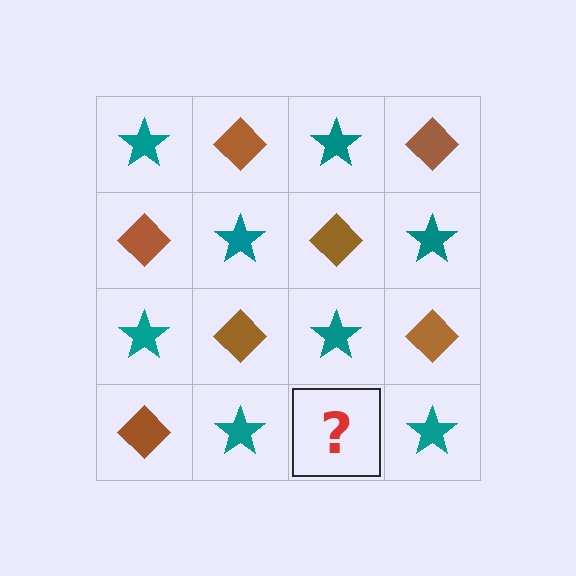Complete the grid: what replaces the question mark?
The question mark should be replaced with a brown diamond.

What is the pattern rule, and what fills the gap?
The rule is that it alternates teal star and brown diamond in a checkerboard pattern. The gap should be filled with a brown diamond.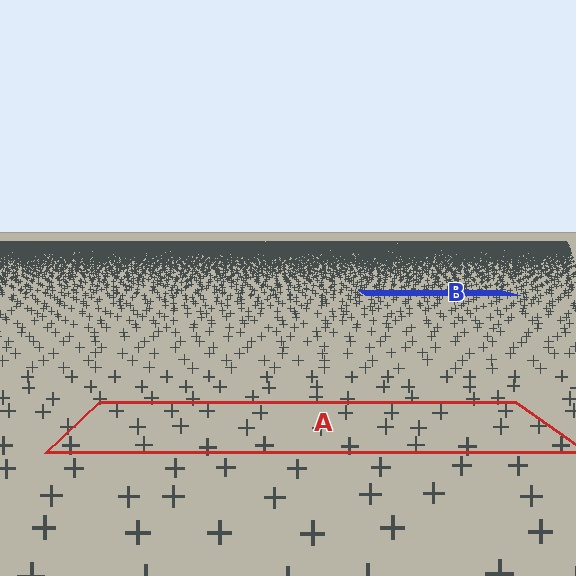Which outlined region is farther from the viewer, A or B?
Region B is farther from the viewer — the texture elements inside it appear smaller and more densely packed.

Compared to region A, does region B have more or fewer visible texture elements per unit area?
Region B has more texture elements per unit area — they are packed more densely because it is farther away.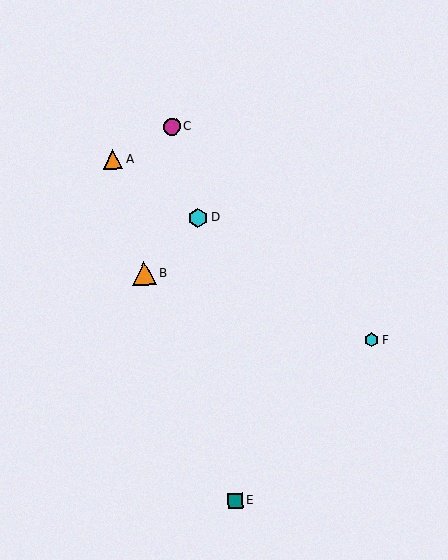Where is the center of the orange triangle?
The center of the orange triangle is at (113, 159).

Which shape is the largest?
The orange triangle (labeled B) is the largest.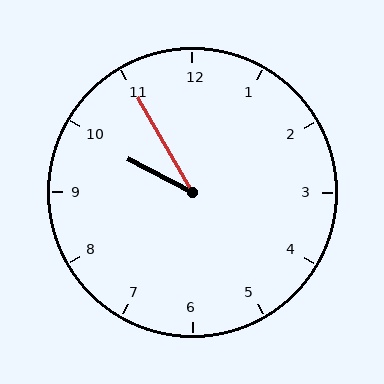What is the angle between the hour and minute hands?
Approximately 32 degrees.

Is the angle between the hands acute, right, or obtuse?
It is acute.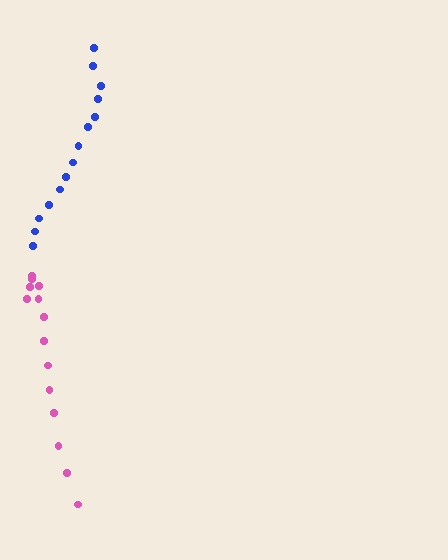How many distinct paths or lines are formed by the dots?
There are 2 distinct paths.